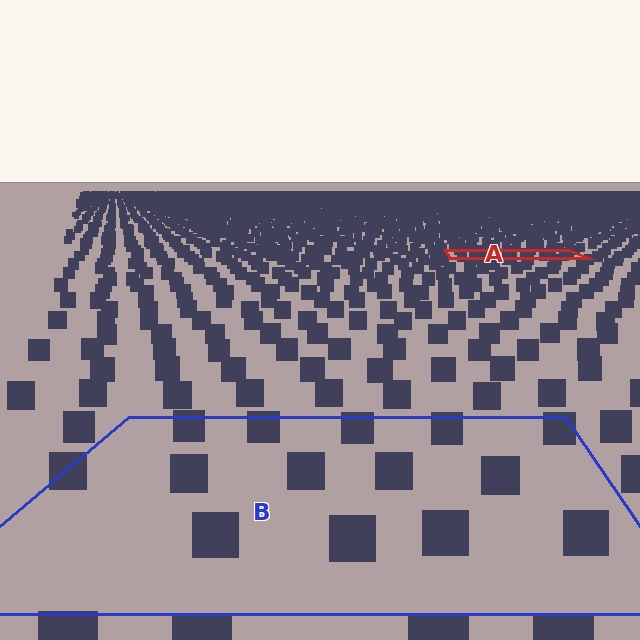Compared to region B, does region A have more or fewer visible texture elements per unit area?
Region A has more texture elements per unit area — they are packed more densely because it is farther away.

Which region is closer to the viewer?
Region B is closer. The texture elements there are larger and more spread out.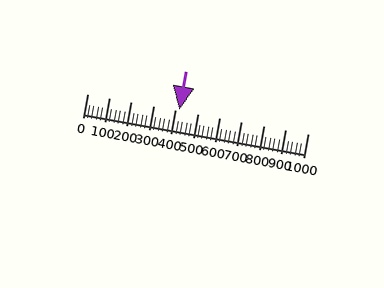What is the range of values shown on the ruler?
The ruler shows values from 0 to 1000.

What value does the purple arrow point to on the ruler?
The purple arrow points to approximately 416.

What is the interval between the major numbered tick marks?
The major tick marks are spaced 100 units apart.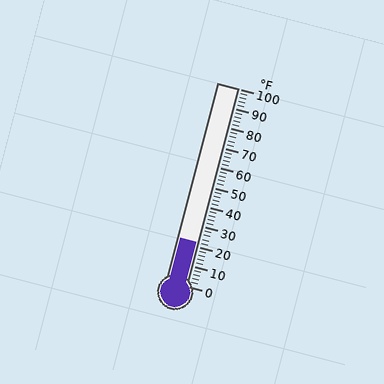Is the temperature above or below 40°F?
The temperature is below 40°F.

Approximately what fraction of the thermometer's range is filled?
The thermometer is filled to approximately 20% of its range.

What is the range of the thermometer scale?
The thermometer scale ranges from 0°F to 100°F.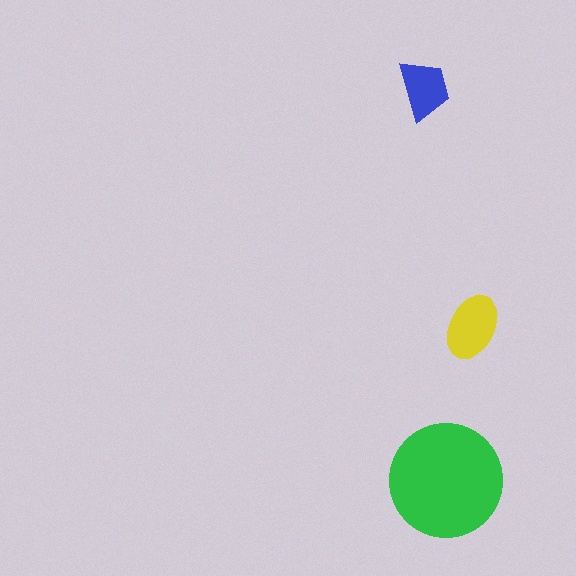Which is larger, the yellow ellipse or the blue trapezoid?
The yellow ellipse.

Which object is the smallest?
The blue trapezoid.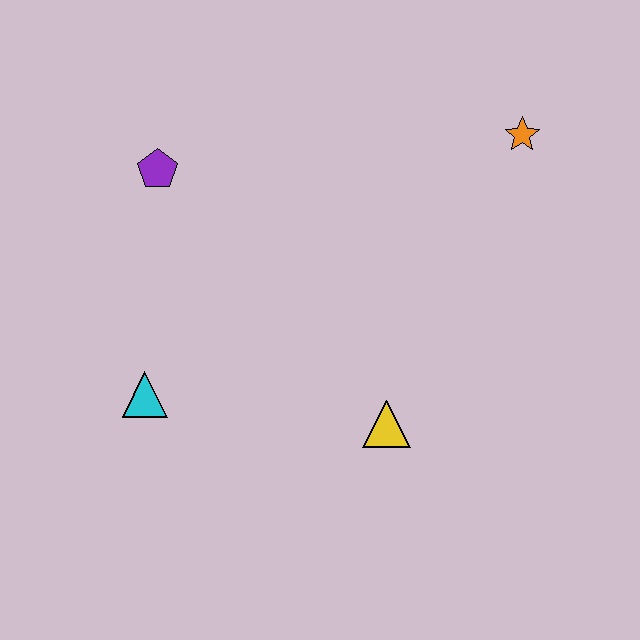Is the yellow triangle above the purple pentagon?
No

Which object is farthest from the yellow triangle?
The purple pentagon is farthest from the yellow triangle.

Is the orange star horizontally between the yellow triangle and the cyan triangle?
No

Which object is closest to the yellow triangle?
The cyan triangle is closest to the yellow triangle.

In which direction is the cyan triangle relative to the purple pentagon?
The cyan triangle is below the purple pentagon.